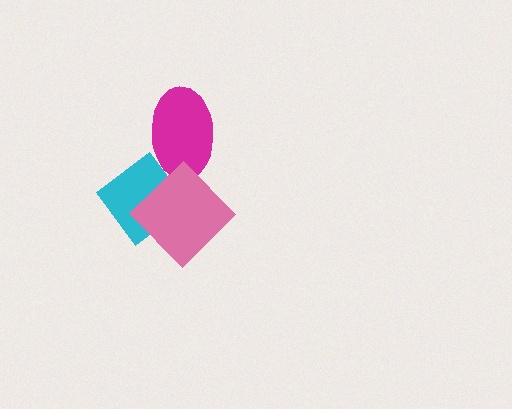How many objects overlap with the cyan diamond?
1 object overlaps with the cyan diamond.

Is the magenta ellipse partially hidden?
No, no other shape covers it.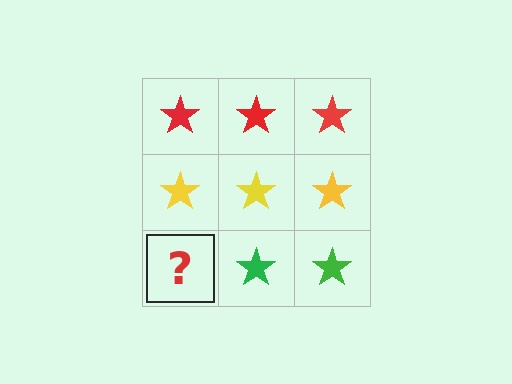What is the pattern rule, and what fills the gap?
The rule is that each row has a consistent color. The gap should be filled with a green star.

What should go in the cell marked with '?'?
The missing cell should contain a green star.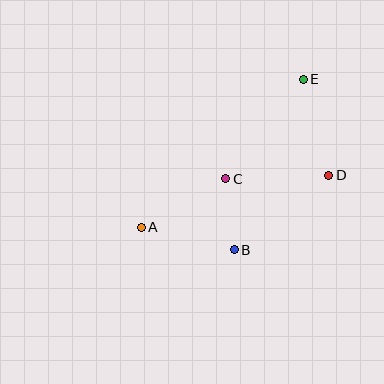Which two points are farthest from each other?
Points A and E are farthest from each other.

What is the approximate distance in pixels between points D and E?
The distance between D and E is approximately 99 pixels.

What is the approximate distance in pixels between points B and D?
The distance between B and D is approximately 120 pixels.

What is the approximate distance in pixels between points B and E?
The distance between B and E is approximately 184 pixels.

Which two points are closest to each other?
Points B and C are closest to each other.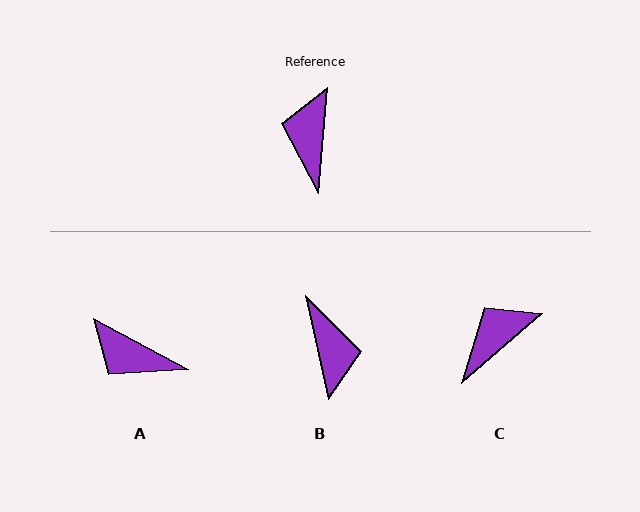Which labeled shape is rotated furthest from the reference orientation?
B, about 162 degrees away.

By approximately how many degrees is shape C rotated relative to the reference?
Approximately 44 degrees clockwise.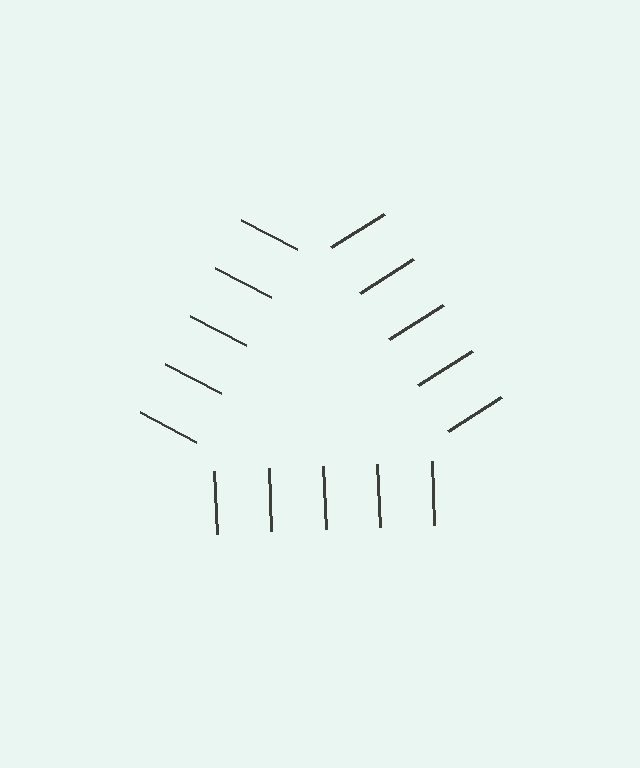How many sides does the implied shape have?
3 sides — the line-ends trace a triangle.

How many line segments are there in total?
15 — 5 along each of the 3 edges.